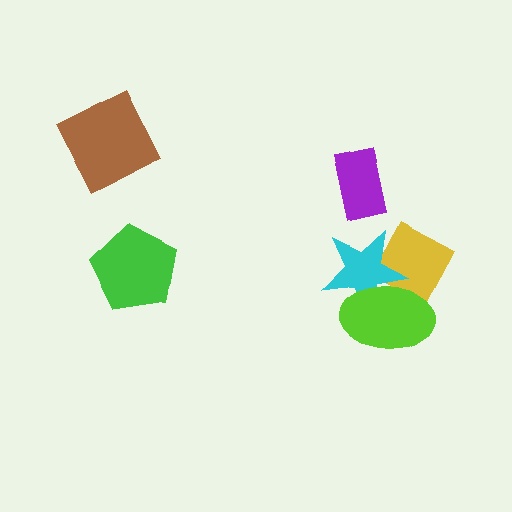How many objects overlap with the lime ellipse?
2 objects overlap with the lime ellipse.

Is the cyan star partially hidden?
Yes, it is partially covered by another shape.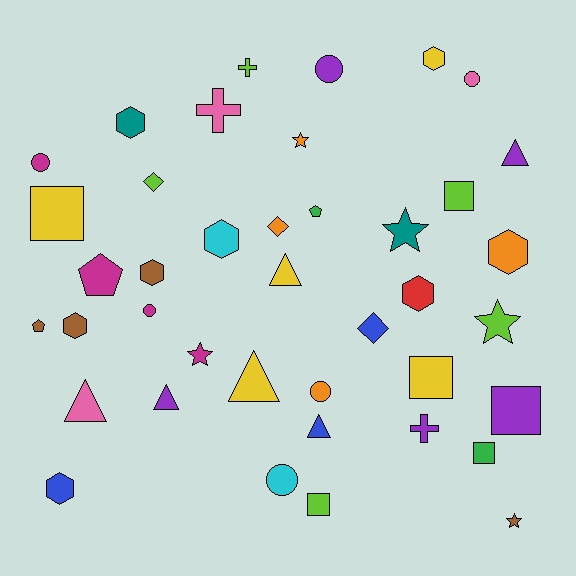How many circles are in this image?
There are 6 circles.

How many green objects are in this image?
There are 2 green objects.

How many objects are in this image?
There are 40 objects.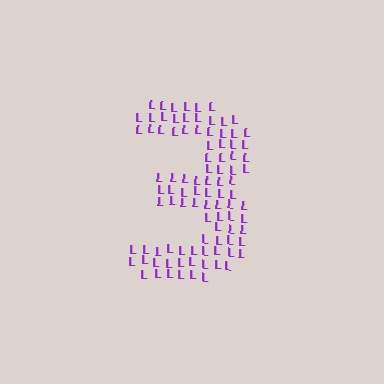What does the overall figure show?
The overall figure shows the digit 3.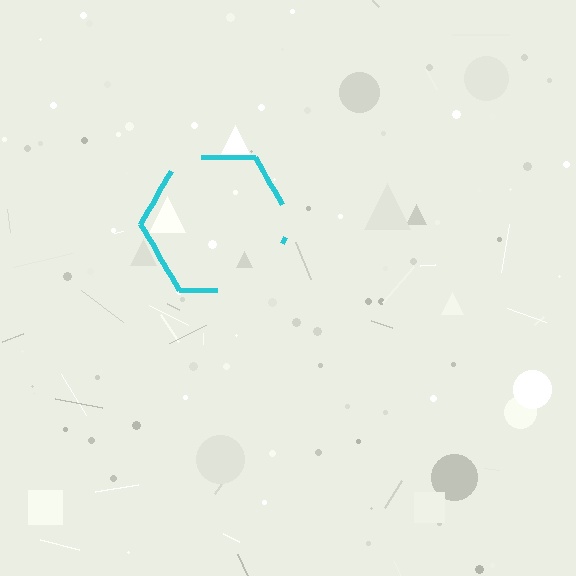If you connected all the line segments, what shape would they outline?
They would outline a hexagon.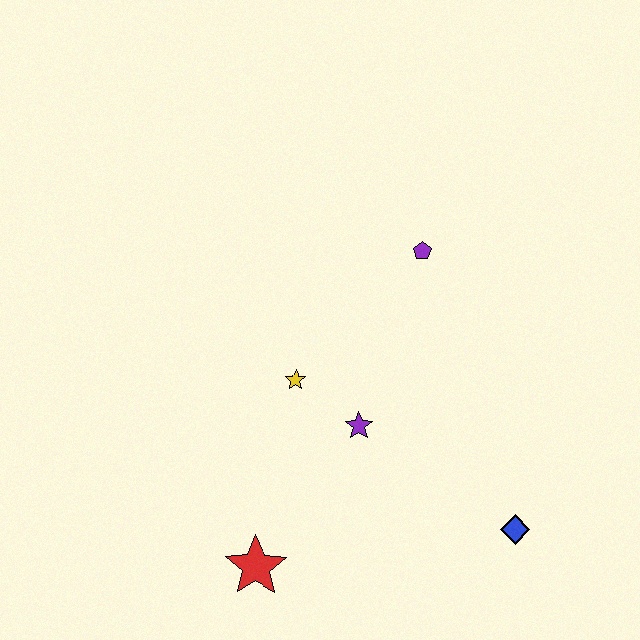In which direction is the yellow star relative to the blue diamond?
The yellow star is to the left of the blue diamond.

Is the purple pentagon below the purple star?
No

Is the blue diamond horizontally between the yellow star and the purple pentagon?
No